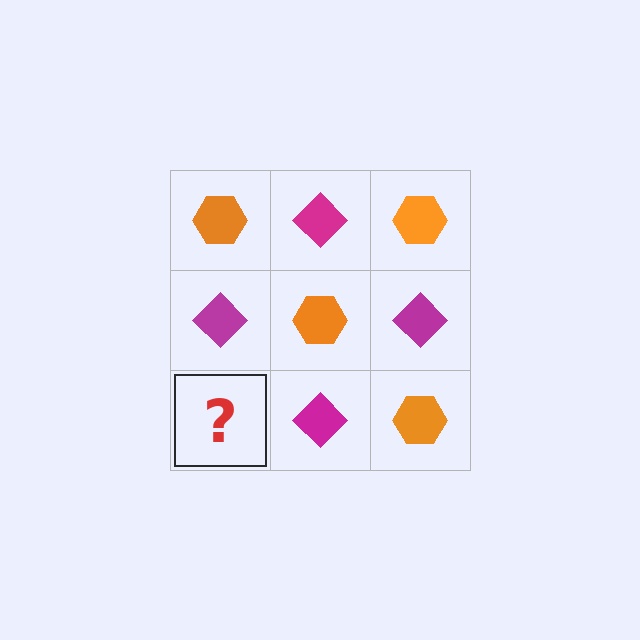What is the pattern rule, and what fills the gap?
The rule is that it alternates orange hexagon and magenta diamond in a checkerboard pattern. The gap should be filled with an orange hexagon.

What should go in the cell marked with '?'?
The missing cell should contain an orange hexagon.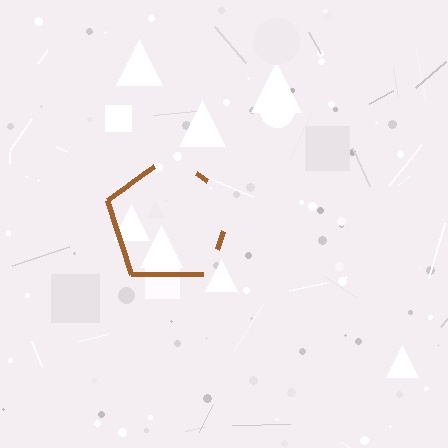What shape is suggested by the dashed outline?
The dashed outline suggests a pentagon.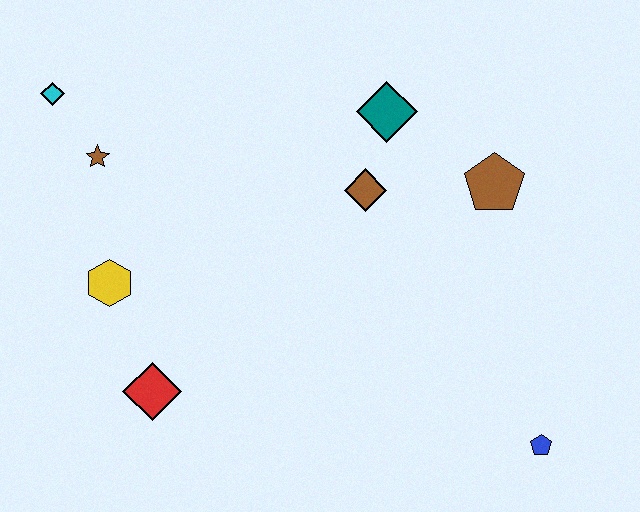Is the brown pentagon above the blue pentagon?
Yes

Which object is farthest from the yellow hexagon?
The blue pentagon is farthest from the yellow hexagon.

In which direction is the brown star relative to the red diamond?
The brown star is above the red diamond.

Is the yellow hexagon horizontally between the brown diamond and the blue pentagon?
No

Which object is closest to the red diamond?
The yellow hexagon is closest to the red diamond.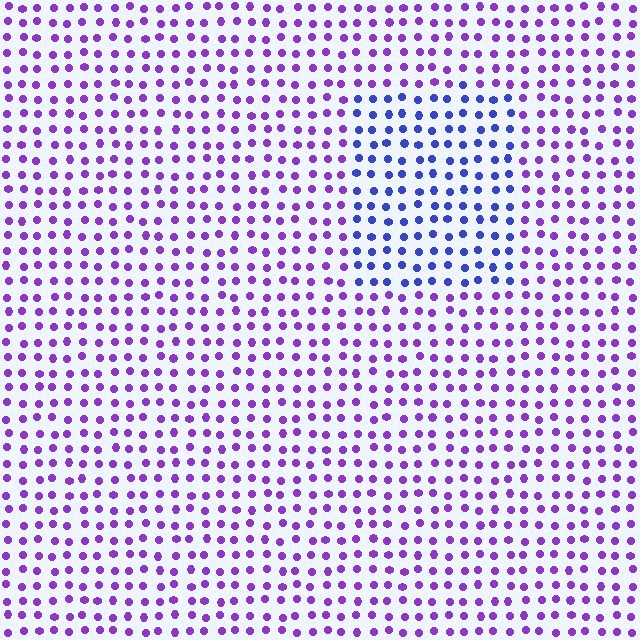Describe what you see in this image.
The image is filled with small purple elements in a uniform arrangement. A rectangle-shaped region is visible where the elements are tinted to a slightly different hue, forming a subtle color boundary.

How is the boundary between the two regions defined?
The boundary is defined purely by a slight shift in hue (about 42 degrees). Spacing, size, and orientation are identical on both sides.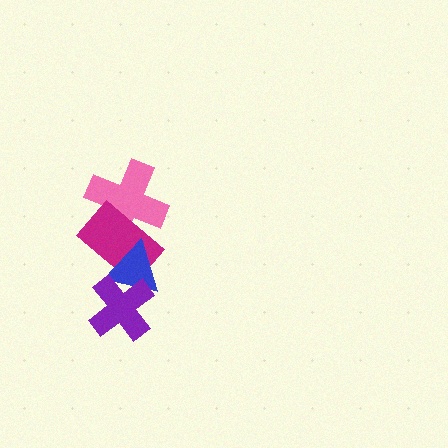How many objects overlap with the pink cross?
1 object overlaps with the pink cross.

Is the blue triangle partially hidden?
Yes, it is partially covered by another shape.